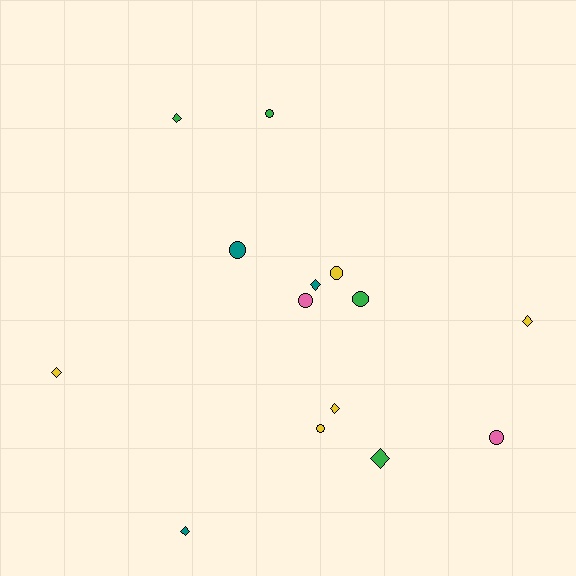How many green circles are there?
There are 2 green circles.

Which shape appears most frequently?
Diamond, with 7 objects.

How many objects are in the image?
There are 14 objects.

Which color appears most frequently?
Yellow, with 5 objects.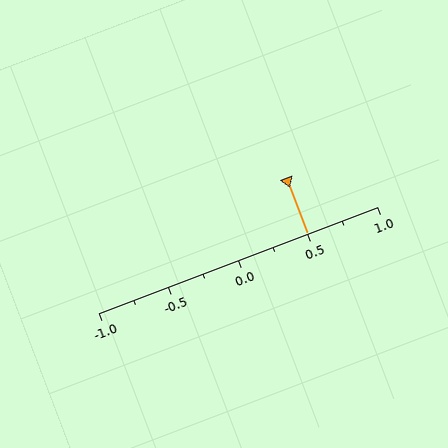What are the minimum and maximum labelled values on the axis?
The axis runs from -1.0 to 1.0.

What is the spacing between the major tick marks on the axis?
The major ticks are spaced 0.5 apart.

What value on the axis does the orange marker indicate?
The marker indicates approximately 0.5.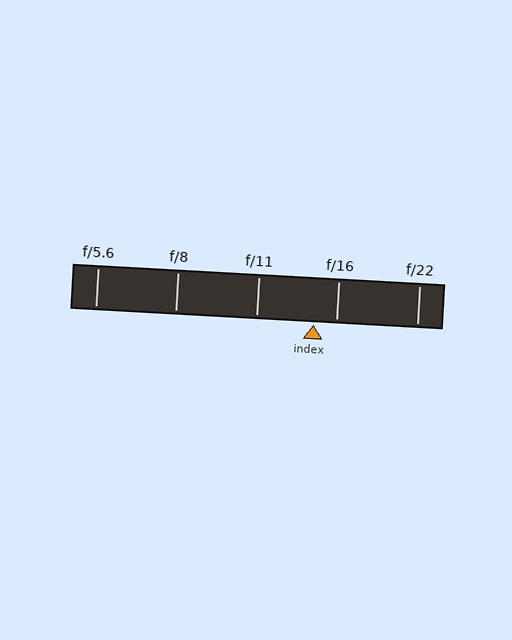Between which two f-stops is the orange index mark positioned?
The index mark is between f/11 and f/16.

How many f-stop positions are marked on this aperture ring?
There are 5 f-stop positions marked.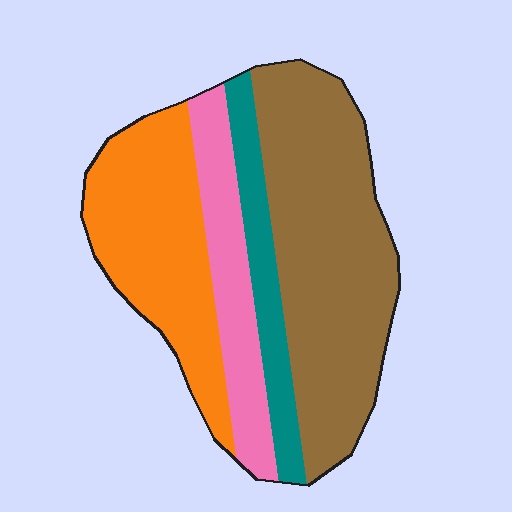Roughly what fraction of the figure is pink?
Pink covers about 15% of the figure.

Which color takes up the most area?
Brown, at roughly 45%.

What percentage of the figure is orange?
Orange takes up between a quarter and a half of the figure.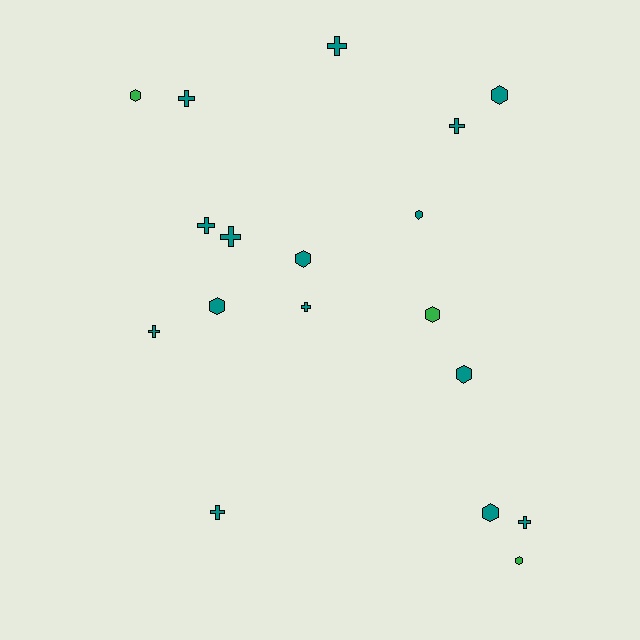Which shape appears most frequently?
Hexagon, with 9 objects.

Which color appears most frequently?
Teal, with 15 objects.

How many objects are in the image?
There are 18 objects.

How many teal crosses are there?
There are 9 teal crosses.